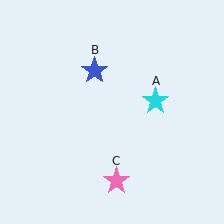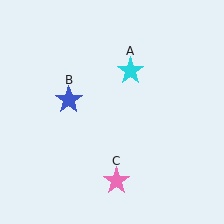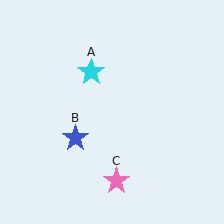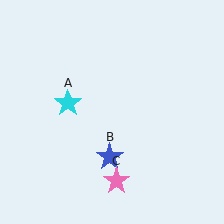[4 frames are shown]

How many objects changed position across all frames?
2 objects changed position: cyan star (object A), blue star (object B).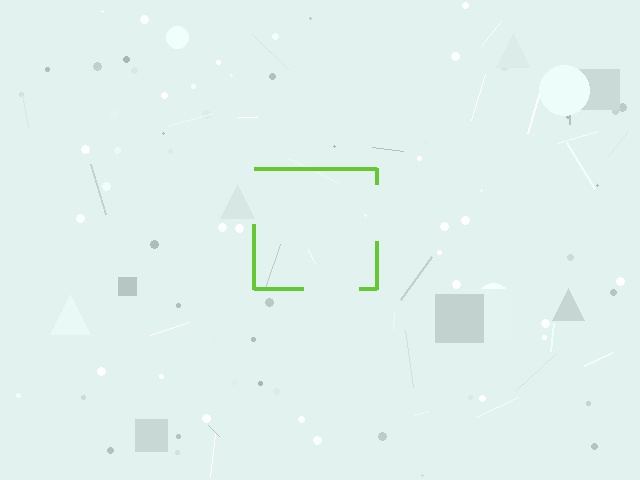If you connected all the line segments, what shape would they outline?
They would outline a square.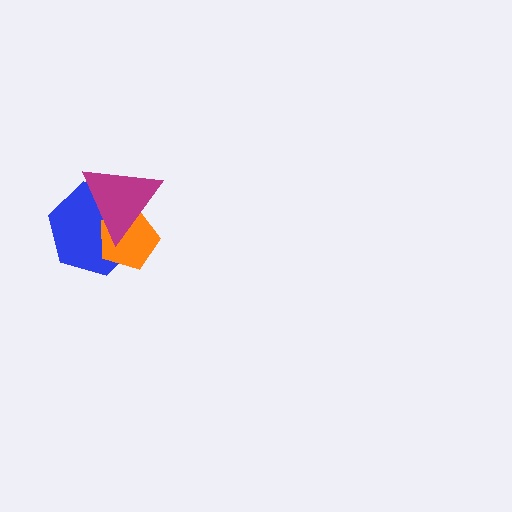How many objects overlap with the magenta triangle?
2 objects overlap with the magenta triangle.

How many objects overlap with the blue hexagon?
2 objects overlap with the blue hexagon.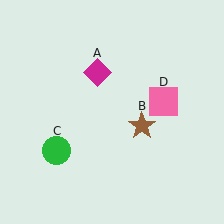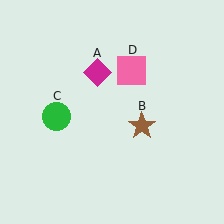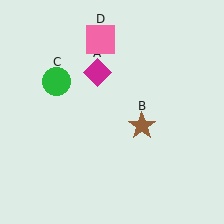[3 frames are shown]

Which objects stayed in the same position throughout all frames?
Magenta diamond (object A) and brown star (object B) remained stationary.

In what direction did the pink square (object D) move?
The pink square (object D) moved up and to the left.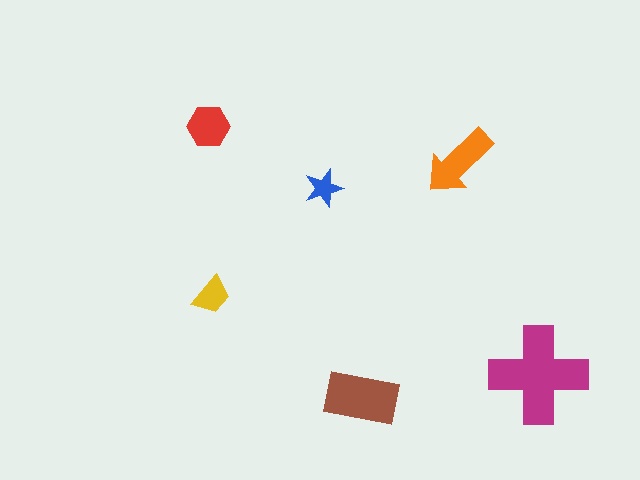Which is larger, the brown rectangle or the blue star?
The brown rectangle.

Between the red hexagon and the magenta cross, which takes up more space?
The magenta cross.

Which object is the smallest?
The blue star.